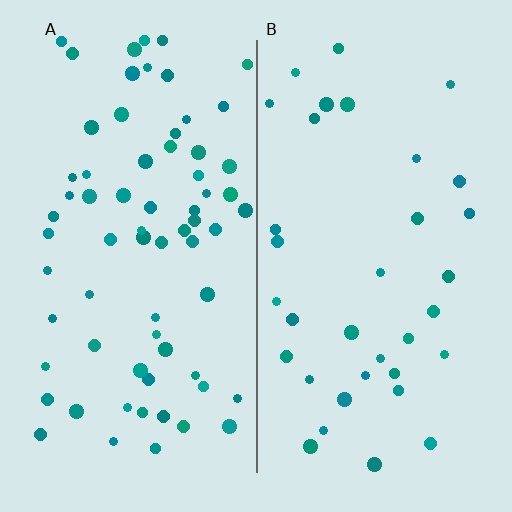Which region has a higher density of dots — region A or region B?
A (the left).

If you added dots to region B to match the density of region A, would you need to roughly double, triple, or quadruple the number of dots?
Approximately double.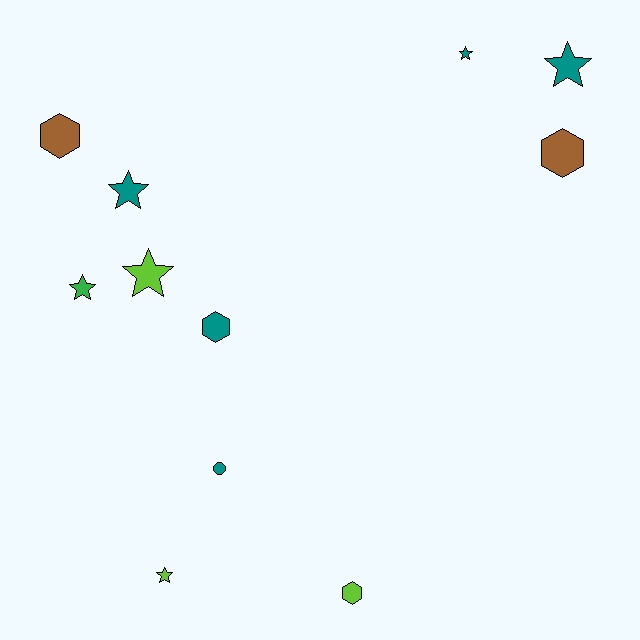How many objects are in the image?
There are 11 objects.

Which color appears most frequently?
Teal, with 5 objects.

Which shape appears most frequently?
Star, with 6 objects.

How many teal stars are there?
There are 3 teal stars.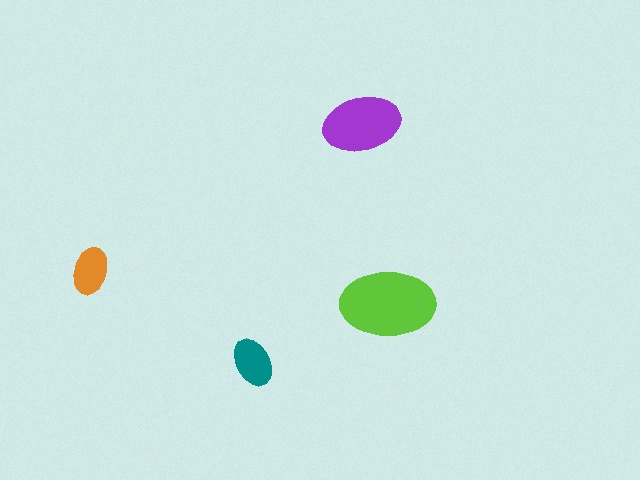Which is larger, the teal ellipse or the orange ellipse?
The teal one.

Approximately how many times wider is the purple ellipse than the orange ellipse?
About 1.5 times wider.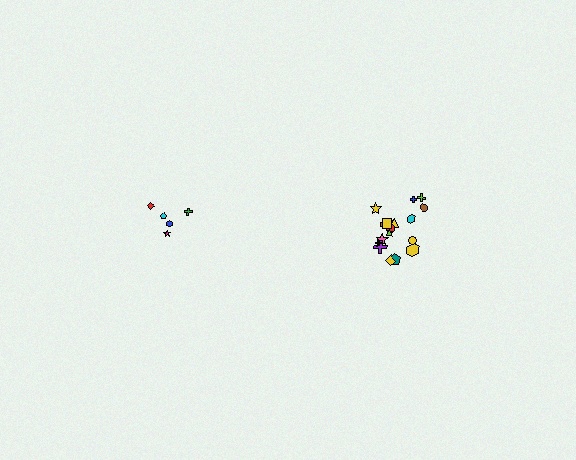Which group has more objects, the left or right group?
The right group.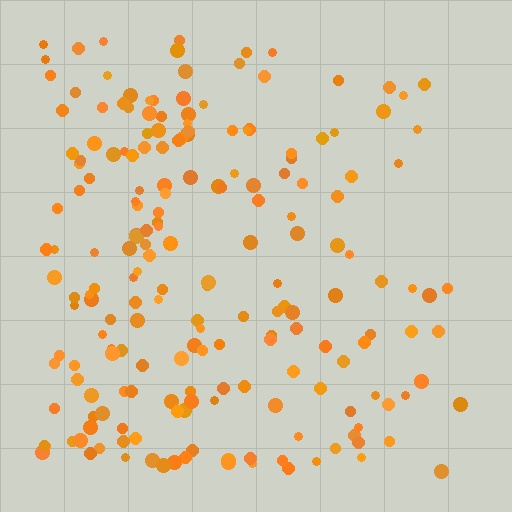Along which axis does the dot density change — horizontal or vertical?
Horizontal.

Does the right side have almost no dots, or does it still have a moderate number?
Still a moderate number, just noticeably fewer than the left.